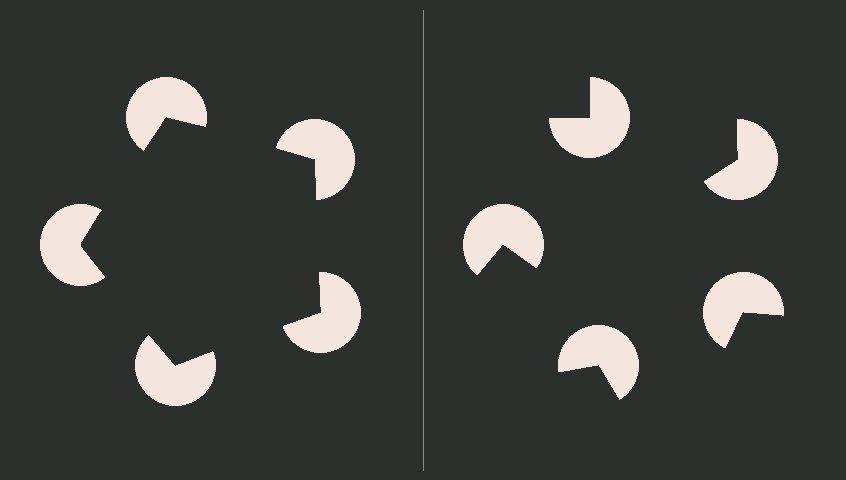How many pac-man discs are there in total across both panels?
10 — 5 on each side.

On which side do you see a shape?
An illusory pentagon appears on the left side. On the right side the wedge cuts are rotated, so no coherent shape forms.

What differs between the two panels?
The pac-man discs are positioned identically on both sides; only the wedge orientations differ. On the left they align to a pentagon; on the right they are misaligned.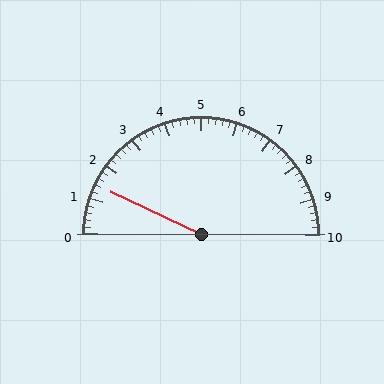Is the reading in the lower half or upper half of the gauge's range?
The reading is in the lower half of the range (0 to 10).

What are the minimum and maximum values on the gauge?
The gauge ranges from 0 to 10.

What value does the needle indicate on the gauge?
The needle indicates approximately 1.4.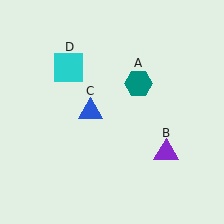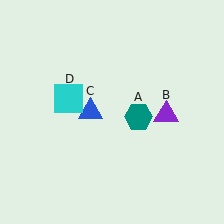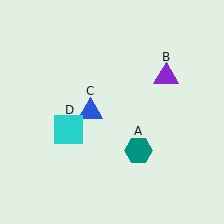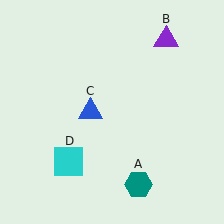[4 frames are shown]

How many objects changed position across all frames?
3 objects changed position: teal hexagon (object A), purple triangle (object B), cyan square (object D).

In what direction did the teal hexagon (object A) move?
The teal hexagon (object A) moved down.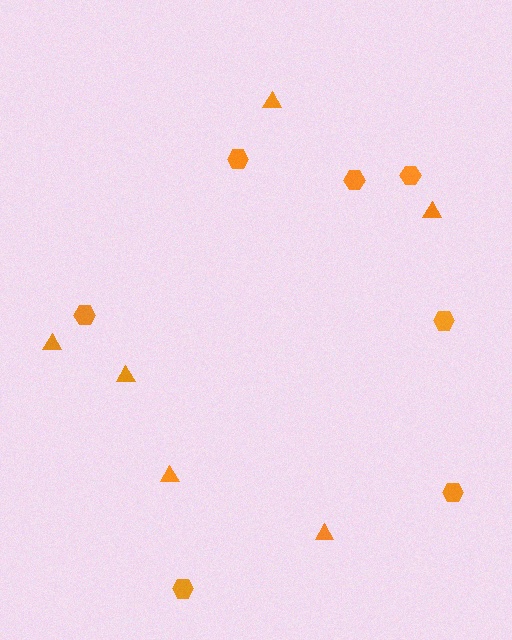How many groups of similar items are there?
There are 2 groups: one group of hexagons (7) and one group of triangles (6).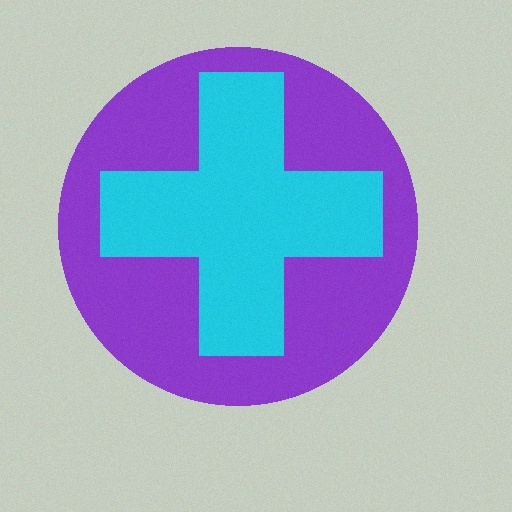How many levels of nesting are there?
2.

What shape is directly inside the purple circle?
The cyan cross.